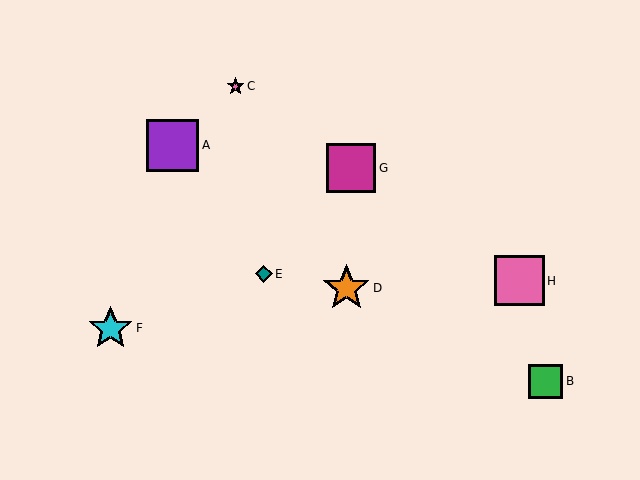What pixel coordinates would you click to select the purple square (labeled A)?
Click at (172, 145) to select the purple square A.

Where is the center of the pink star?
The center of the pink star is at (236, 86).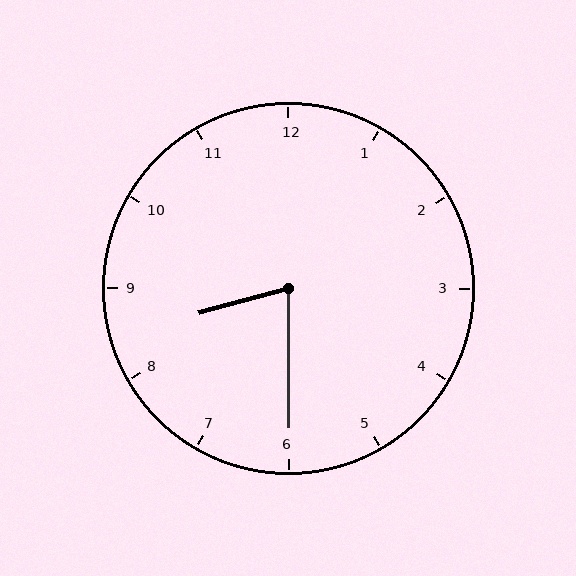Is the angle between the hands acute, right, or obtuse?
It is acute.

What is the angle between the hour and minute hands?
Approximately 75 degrees.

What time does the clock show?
8:30.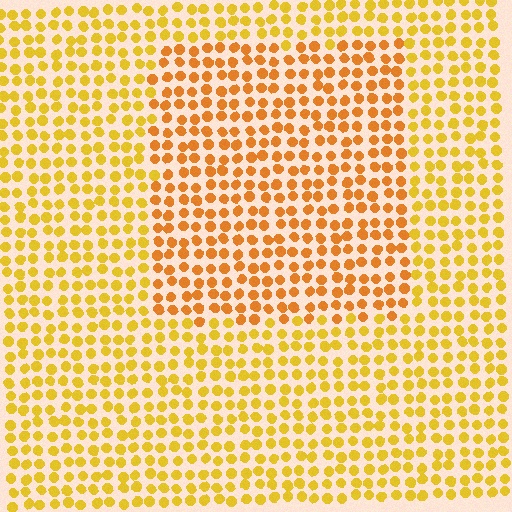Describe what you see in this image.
The image is filled with small yellow elements in a uniform arrangement. A rectangle-shaped region is visible where the elements are tinted to a slightly different hue, forming a subtle color boundary.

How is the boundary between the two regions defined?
The boundary is defined purely by a slight shift in hue (about 22 degrees). Spacing, size, and orientation are identical on both sides.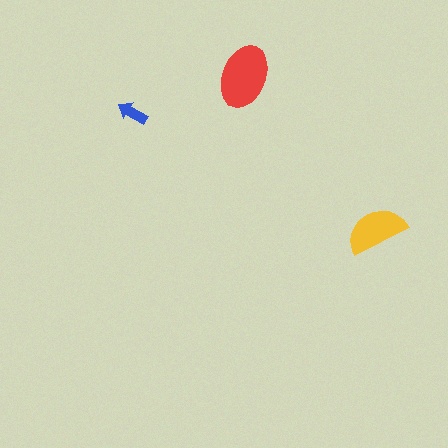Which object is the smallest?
The blue arrow.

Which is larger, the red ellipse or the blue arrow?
The red ellipse.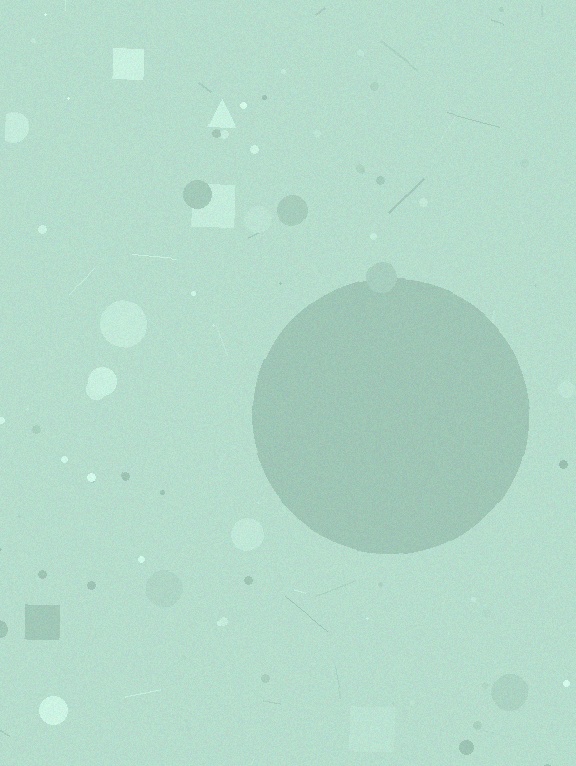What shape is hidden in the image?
A circle is hidden in the image.